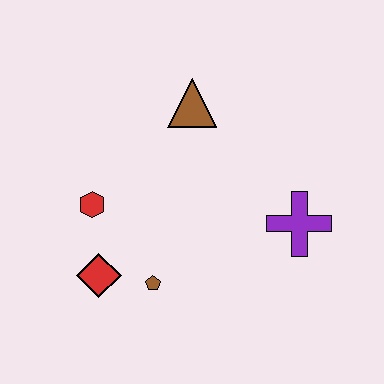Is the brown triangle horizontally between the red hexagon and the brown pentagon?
No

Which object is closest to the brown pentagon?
The red diamond is closest to the brown pentagon.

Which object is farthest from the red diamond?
The purple cross is farthest from the red diamond.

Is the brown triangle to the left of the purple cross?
Yes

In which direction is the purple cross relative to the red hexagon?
The purple cross is to the right of the red hexagon.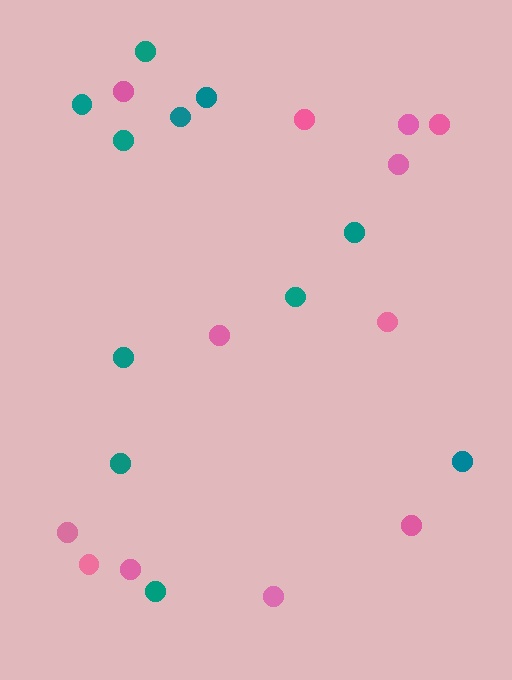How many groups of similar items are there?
There are 2 groups: one group of pink circles (12) and one group of teal circles (11).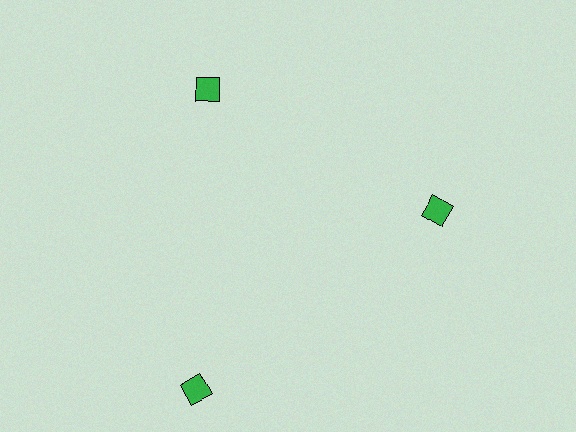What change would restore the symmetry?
The symmetry would be restored by moving it inward, back onto the ring so that all 3 diamonds sit at equal angles and equal distance from the center.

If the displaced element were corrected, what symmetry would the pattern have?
It would have 3-fold rotational symmetry — the pattern would map onto itself every 120 degrees.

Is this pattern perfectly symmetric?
No. The 3 green diamonds are arranged in a ring, but one element near the 7 o'clock position is pushed outward from the center, breaking the 3-fold rotational symmetry.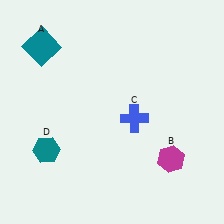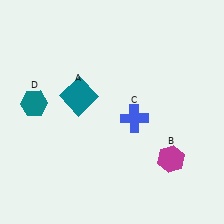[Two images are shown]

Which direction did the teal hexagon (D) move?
The teal hexagon (D) moved up.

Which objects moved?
The objects that moved are: the teal square (A), the teal hexagon (D).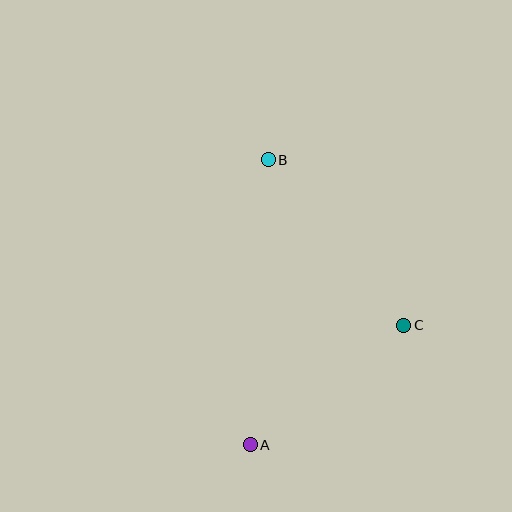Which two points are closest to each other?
Points A and C are closest to each other.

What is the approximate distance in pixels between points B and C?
The distance between B and C is approximately 214 pixels.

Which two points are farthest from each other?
Points A and B are farthest from each other.